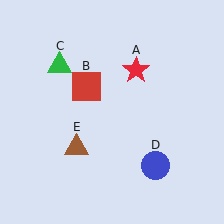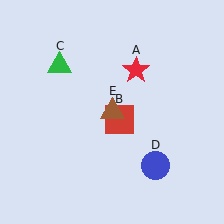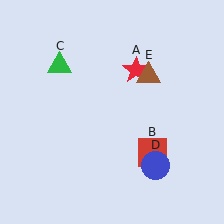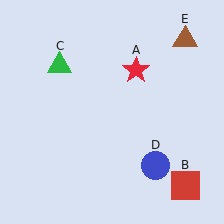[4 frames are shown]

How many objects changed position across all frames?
2 objects changed position: red square (object B), brown triangle (object E).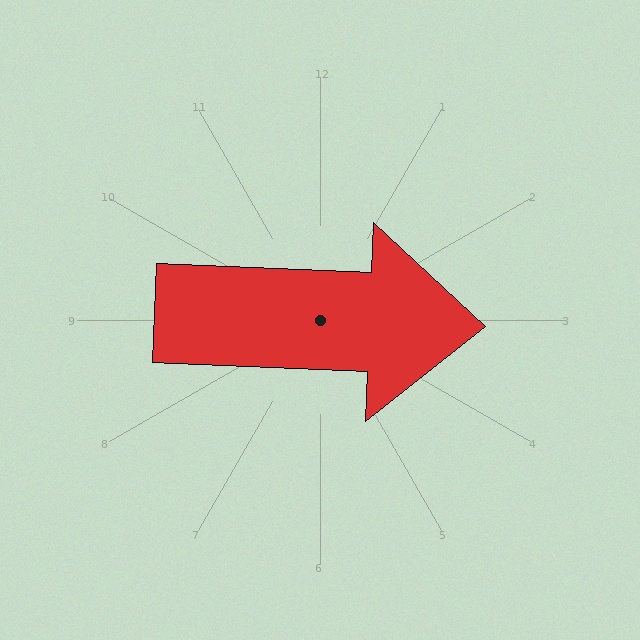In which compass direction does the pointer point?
East.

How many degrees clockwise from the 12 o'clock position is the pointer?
Approximately 92 degrees.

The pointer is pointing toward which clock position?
Roughly 3 o'clock.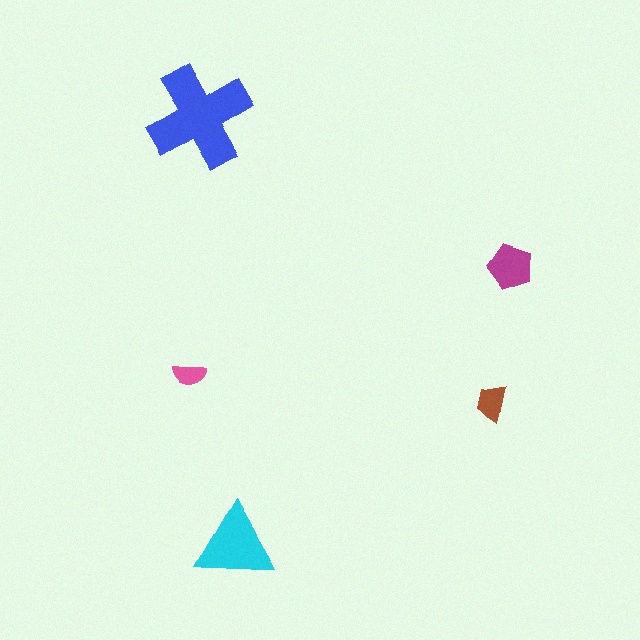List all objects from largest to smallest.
The blue cross, the cyan triangle, the magenta pentagon, the brown trapezoid, the pink semicircle.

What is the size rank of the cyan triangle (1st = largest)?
2nd.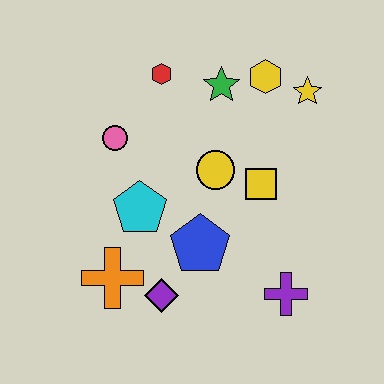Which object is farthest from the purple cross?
The red hexagon is farthest from the purple cross.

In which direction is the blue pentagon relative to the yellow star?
The blue pentagon is below the yellow star.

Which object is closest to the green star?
The yellow hexagon is closest to the green star.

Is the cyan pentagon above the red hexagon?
No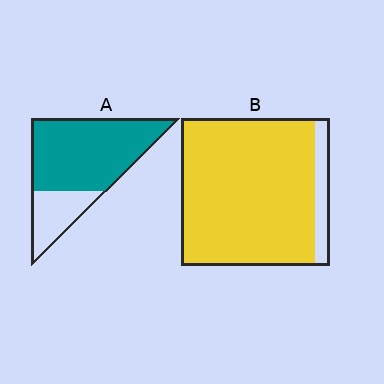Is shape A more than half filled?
Yes.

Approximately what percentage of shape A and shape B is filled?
A is approximately 75% and B is approximately 90%.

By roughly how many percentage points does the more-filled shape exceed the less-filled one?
By roughly 15 percentage points (B over A).